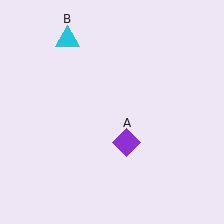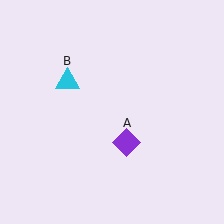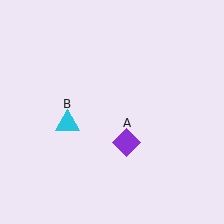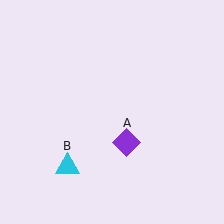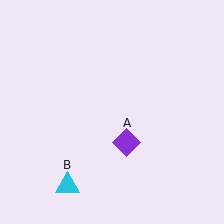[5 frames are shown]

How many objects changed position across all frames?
1 object changed position: cyan triangle (object B).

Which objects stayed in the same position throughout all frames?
Purple diamond (object A) remained stationary.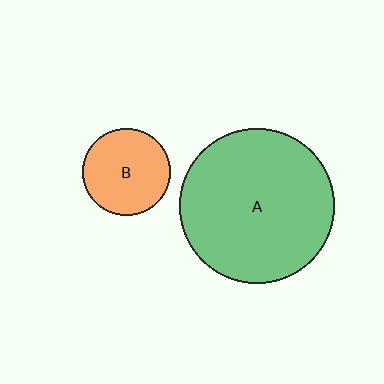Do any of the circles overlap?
No, none of the circles overlap.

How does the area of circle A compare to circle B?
Approximately 3.1 times.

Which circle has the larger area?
Circle A (green).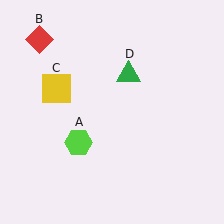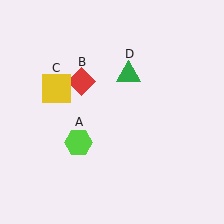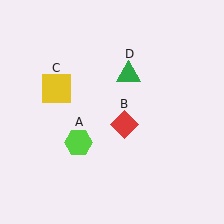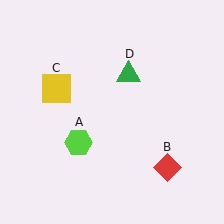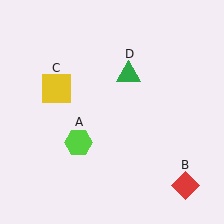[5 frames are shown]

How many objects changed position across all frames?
1 object changed position: red diamond (object B).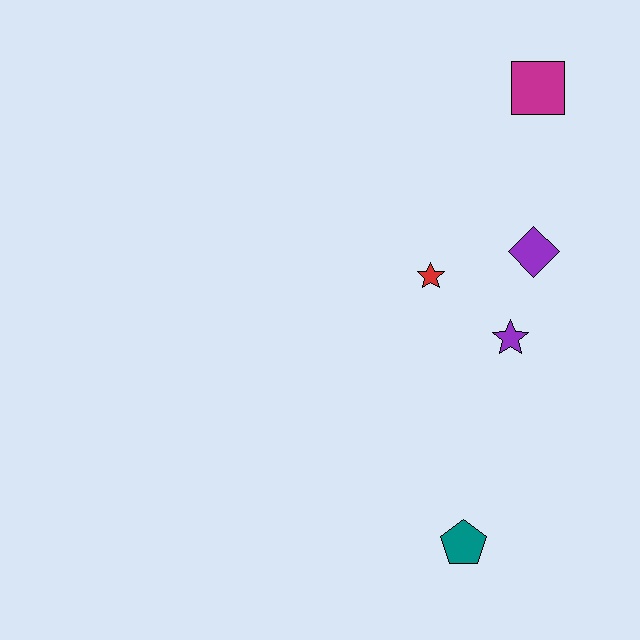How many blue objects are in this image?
There are no blue objects.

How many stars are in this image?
There are 2 stars.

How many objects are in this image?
There are 5 objects.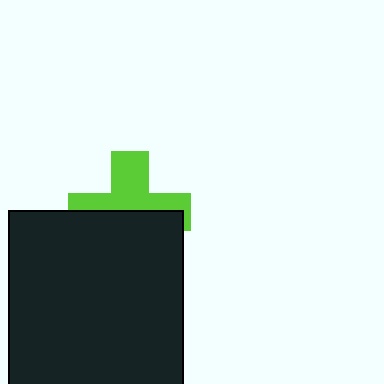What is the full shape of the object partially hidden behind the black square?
The partially hidden object is a lime cross.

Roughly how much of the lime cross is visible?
About half of it is visible (roughly 48%).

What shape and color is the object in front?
The object in front is a black square.